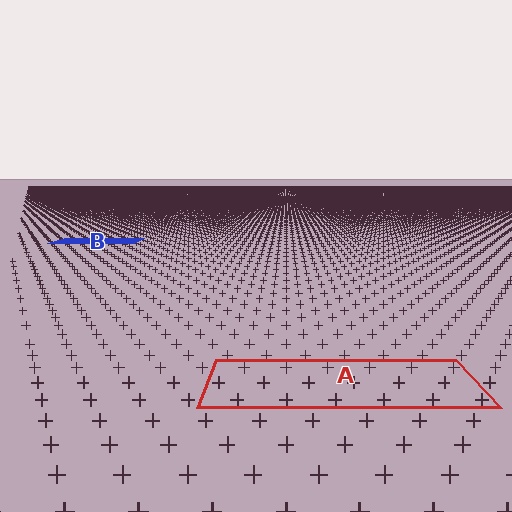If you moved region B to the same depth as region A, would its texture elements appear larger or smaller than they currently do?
They would appear larger. At a closer depth, the same texture elements are projected at a bigger on-screen size.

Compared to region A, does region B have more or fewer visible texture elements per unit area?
Region B has more texture elements per unit area — they are packed more densely because it is farther away.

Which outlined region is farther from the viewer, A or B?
Region B is farther from the viewer — the texture elements inside it appear smaller and more densely packed.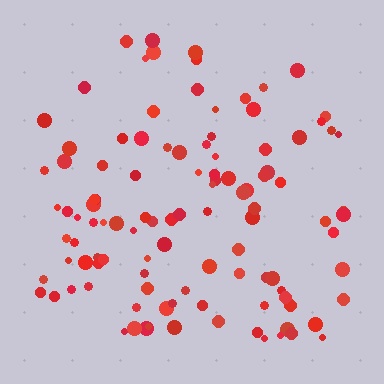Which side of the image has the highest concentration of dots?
The bottom.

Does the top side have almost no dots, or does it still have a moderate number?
Still a moderate number, just noticeably fewer than the bottom.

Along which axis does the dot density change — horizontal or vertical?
Vertical.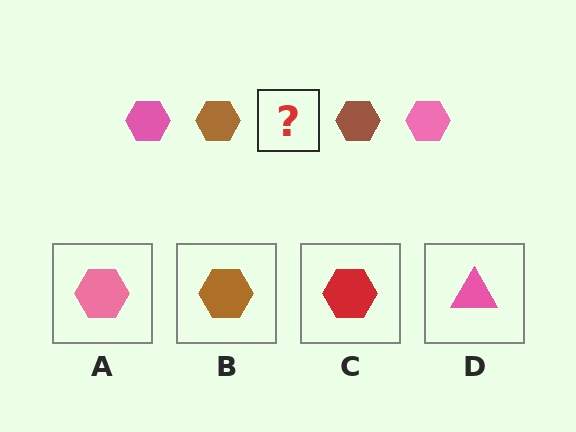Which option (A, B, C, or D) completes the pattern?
A.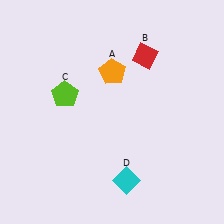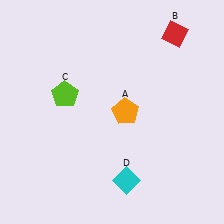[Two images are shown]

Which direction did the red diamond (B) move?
The red diamond (B) moved right.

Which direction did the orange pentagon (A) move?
The orange pentagon (A) moved down.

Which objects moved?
The objects that moved are: the orange pentagon (A), the red diamond (B).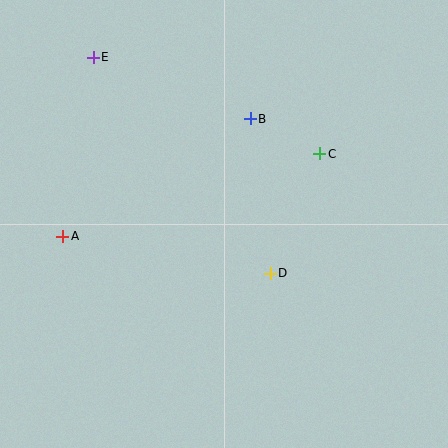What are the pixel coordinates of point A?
Point A is at (63, 236).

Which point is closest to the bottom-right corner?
Point D is closest to the bottom-right corner.